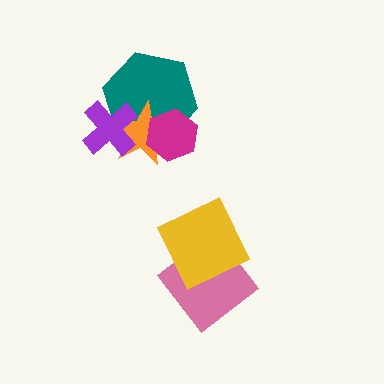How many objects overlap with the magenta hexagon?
2 objects overlap with the magenta hexagon.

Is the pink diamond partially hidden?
Yes, it is partially covered by another shape.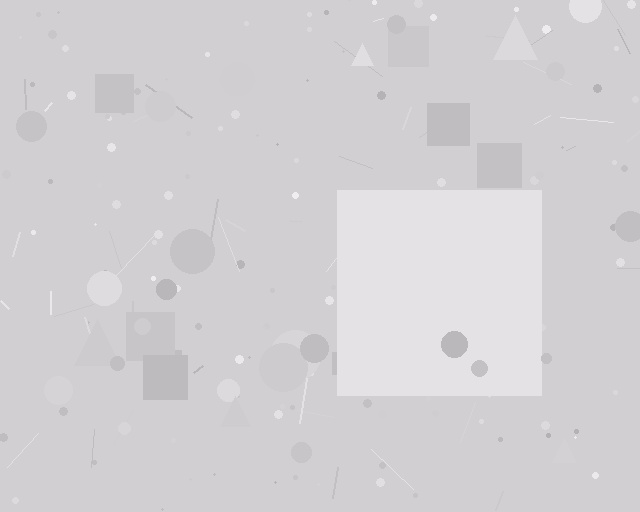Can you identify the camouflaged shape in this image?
The camouflaged shape is a square.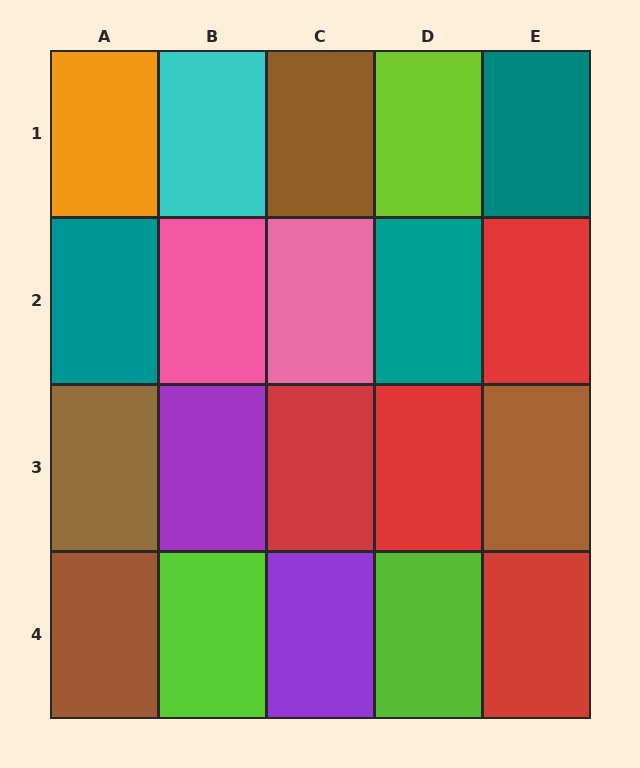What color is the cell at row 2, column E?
Red.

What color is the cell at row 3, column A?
Brown.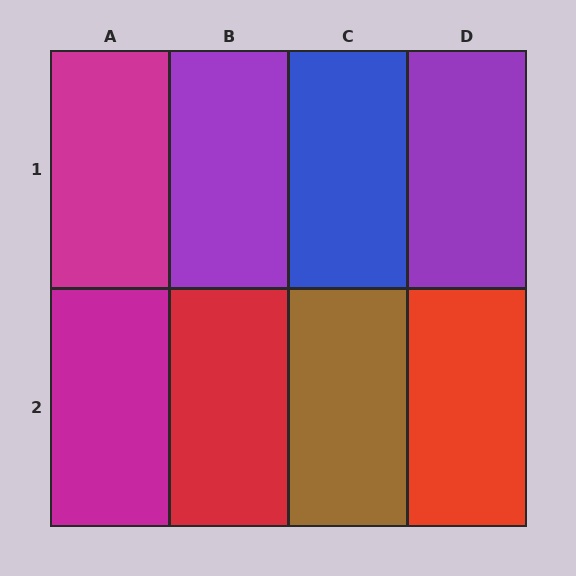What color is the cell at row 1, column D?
Purple.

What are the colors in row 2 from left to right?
Magenta, red, brown, red.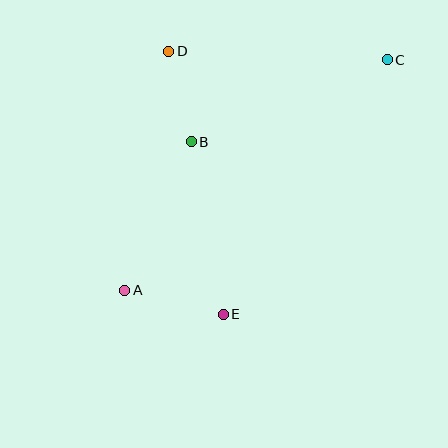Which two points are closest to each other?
Points B and D are closest to each other.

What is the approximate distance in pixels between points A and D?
The distance between A and D is approximately 243 pixels.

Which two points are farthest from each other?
Points A and C are farthest from each other.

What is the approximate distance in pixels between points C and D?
The distance between C and D is approximately 219 pixels.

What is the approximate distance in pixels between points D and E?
The distance between D and E is approximately 268 pixels.